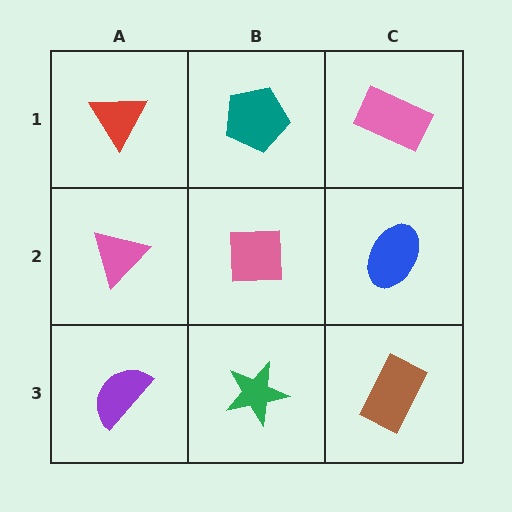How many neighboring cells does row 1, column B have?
3.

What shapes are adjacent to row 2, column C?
A pink rectangle (row 1, column C), a brown rectangle (row 3, column C), a pink square (row 2, column B).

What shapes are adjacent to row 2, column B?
A teal pentagon (row 1, column B), a green star (row 3, column B), a pink triangle (row 2, column A), a blue ellipse (row 2, column C).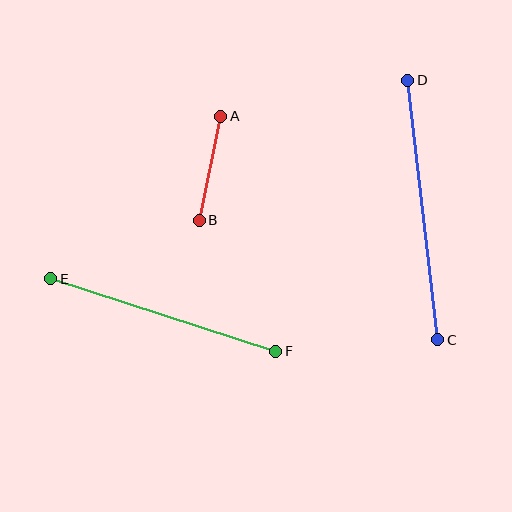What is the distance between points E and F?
The distance is approximately 236 pixels.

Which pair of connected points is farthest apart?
Points C and D are farthest apart.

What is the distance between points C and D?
The distance is approximately 261 pixels.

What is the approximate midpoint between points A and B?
The midpoint is at approximately (210, 168) pixels.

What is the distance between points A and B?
The distance is approximately 106 pixels.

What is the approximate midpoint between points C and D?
The midpoint is at approximately (423, 210) pixels.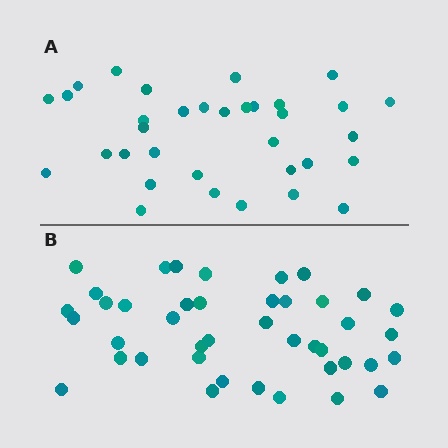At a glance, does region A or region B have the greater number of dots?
Region B (the bottom region) has more dots.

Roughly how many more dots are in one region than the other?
Region B has roughly 8 or so more dots than region A.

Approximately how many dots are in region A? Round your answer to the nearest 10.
About 30 dots. (The exact count is 34, which rounds to 30.)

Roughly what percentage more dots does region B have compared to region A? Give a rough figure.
About 25% more.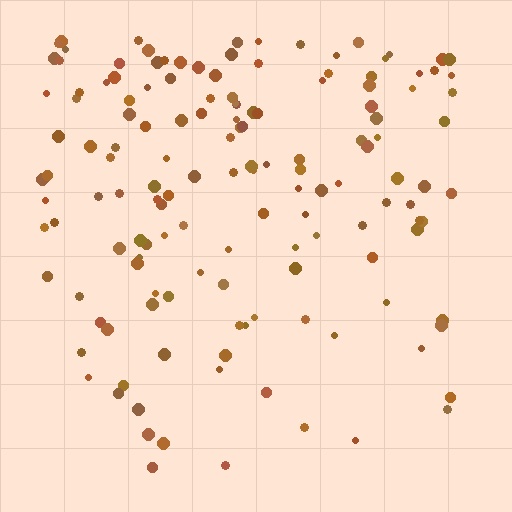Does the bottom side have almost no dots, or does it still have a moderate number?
Still a moderate number, just noticeably fewer than the top.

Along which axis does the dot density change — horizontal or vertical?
Vertical.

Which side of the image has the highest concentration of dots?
The top.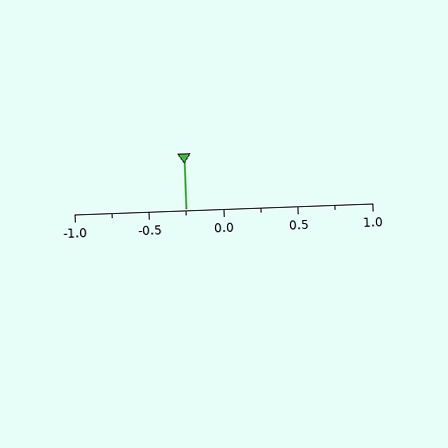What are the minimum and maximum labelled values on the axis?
The axis runs from -1.0 to 1.0.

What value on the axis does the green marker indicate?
The marker indicates approximately -0.25.